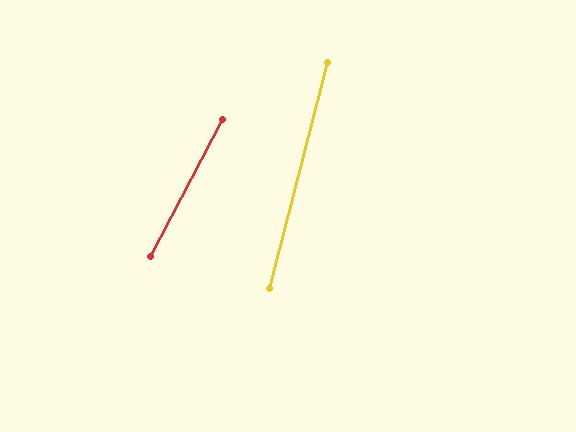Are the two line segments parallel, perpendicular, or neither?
Neither parallel nor perpendicular — they differ by about 14°.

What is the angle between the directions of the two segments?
Approximately 14 degrees.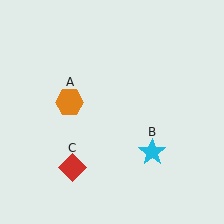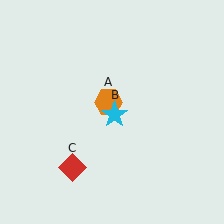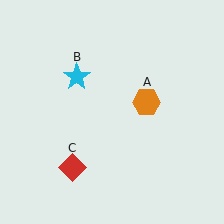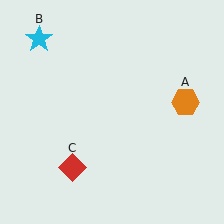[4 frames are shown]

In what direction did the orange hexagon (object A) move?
The orange hexagon (object A) moved right.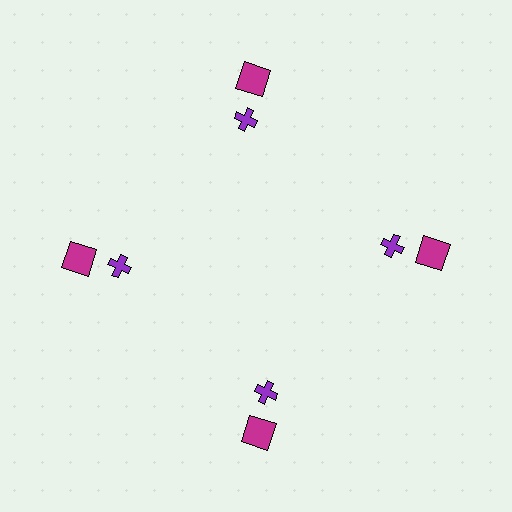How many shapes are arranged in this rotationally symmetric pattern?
There are 8 shapes, arranged in 4 groups of 2.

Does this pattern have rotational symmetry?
Yes, this pattern has 4-fold rotational symmetry. It looks the same after rotating 90 degrees around the center.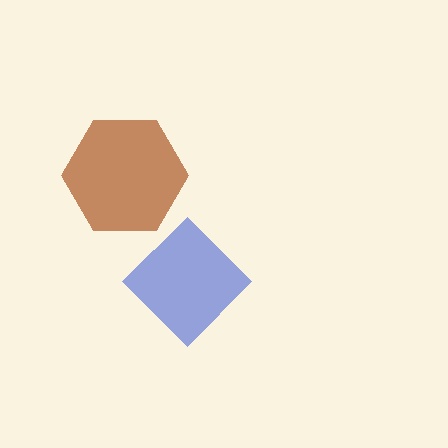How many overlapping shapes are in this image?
There are 2 overlapping shapes in the image.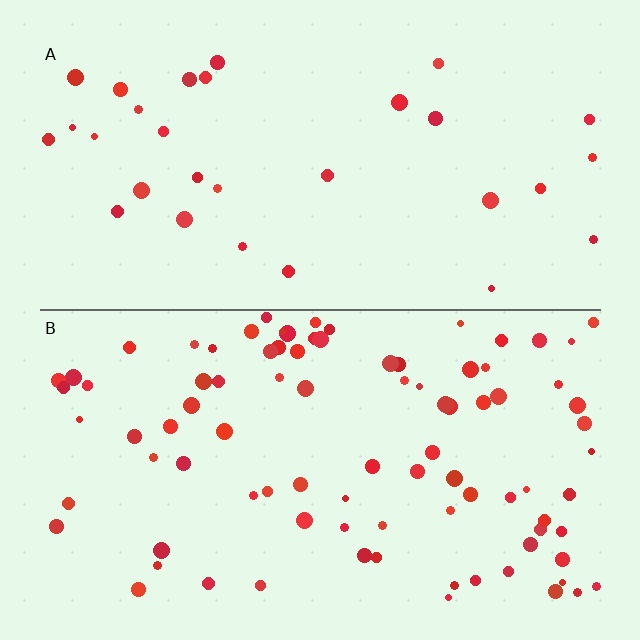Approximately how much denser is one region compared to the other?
Approximately 2.9× — region B over region A.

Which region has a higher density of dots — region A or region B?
B (the bottom).